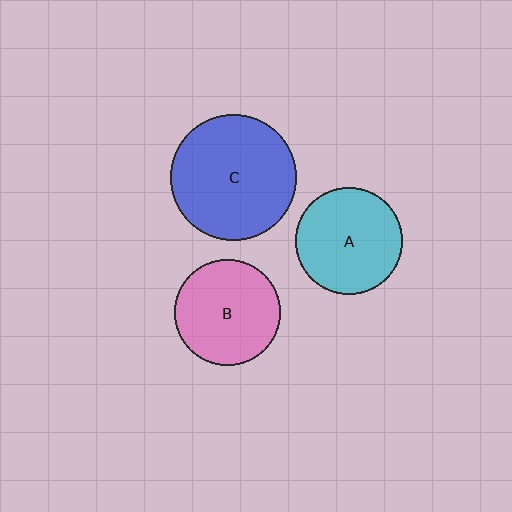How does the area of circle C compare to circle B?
Approximately 1.4 times.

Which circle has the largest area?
Circle C (blue).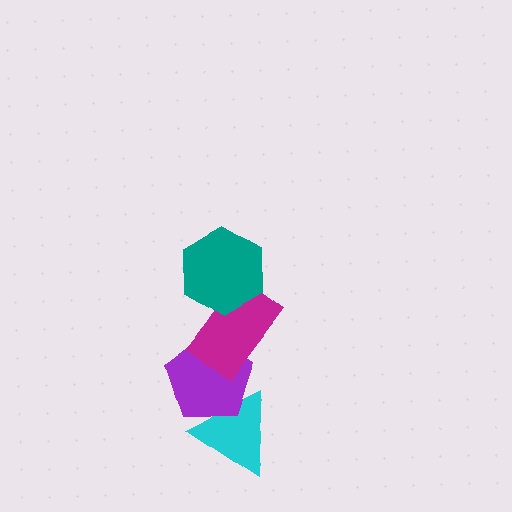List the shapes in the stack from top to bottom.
From top to bottom: the teal hexagon, the magenta rectangle, the purple pentagon, the cyan triangle.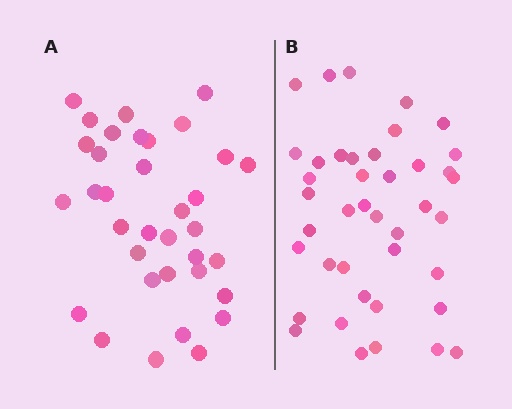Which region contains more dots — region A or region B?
Region B (the right region) has more dots.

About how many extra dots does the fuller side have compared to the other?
Region B has about 6 more dots than region A.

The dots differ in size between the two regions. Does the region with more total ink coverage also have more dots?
No. Region A has more total ink coverage because its dots are larger, but region B actually contains more individual dots. Total area can be misleading — the number of items is what matters here.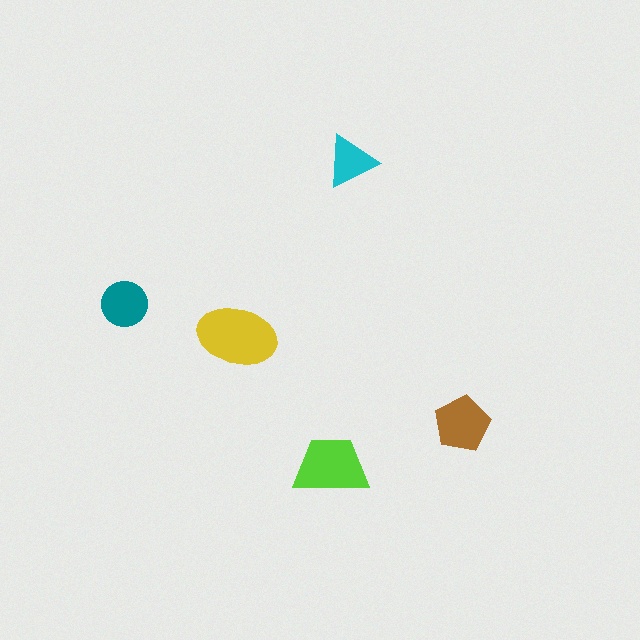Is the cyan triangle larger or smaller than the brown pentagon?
Smaller.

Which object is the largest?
The yellow ellipse.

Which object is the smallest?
The cyan triangle.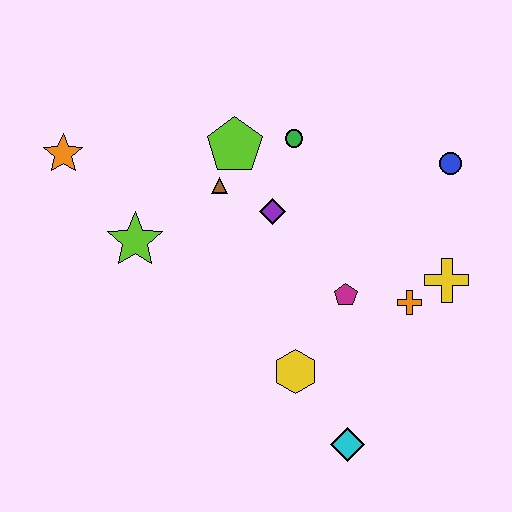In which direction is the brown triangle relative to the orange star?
The brown triangle is to the right of the orange star.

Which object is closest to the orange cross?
The yellow cross is closest to the orange cross.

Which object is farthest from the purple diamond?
The cyan diamond is farthest from the purple diamond.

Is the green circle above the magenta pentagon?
Yes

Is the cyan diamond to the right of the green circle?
Yes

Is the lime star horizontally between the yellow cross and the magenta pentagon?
No